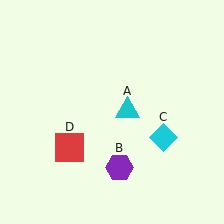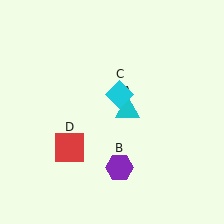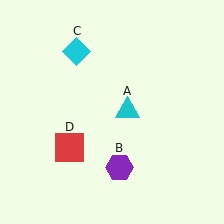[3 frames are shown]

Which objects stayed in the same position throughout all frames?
Cyan triangle (object A) and purple hexagon (object B) and red square (object D) remained stationary.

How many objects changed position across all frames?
1 object changed position: cyan diamond (object C).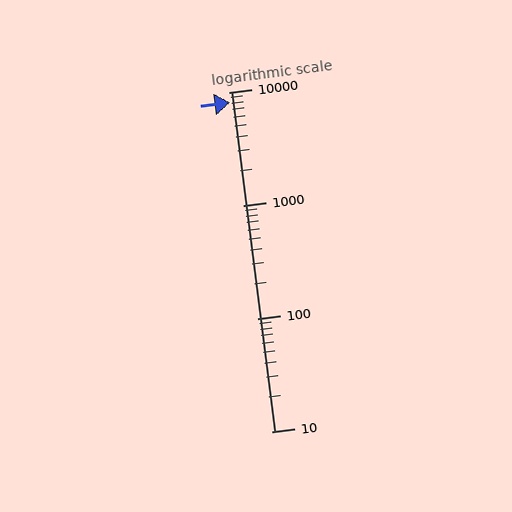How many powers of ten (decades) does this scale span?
The scale spans 3 decades, from 10 to 10000.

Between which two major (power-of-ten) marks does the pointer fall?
The pointer is between 1000 and 10000.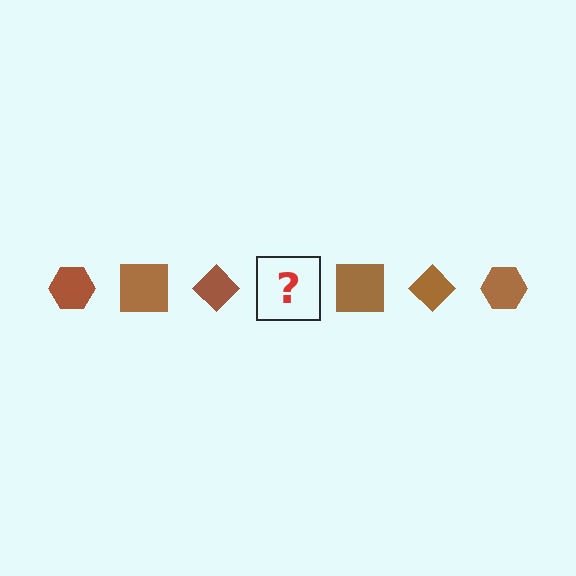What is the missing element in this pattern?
The missing element is a brown hexagon.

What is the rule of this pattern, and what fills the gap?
The rule is that the pattern cycles through hexagon, square, diamond shapes in brown. The gap should be filled with a brown hexagon.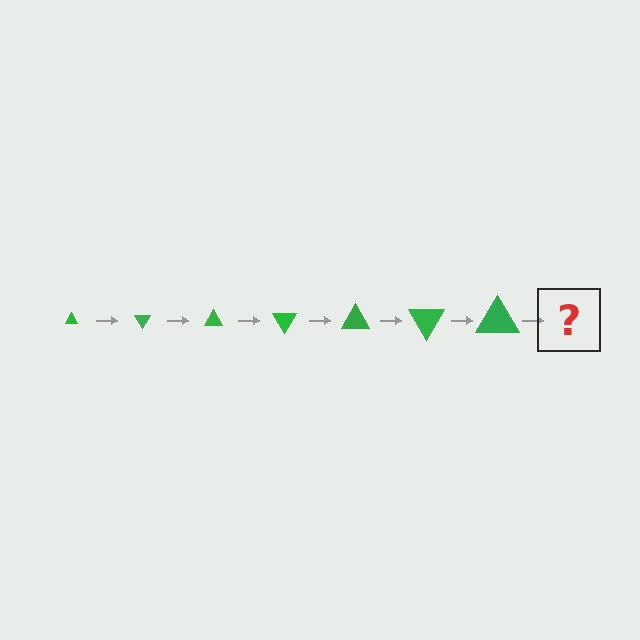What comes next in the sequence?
The next element should be a triangle, larger than the previous one and rotated 420 degrees from the start.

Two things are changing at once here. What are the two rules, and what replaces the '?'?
The two rules are that the triangle grows larger each step and it rotates 60 degrees each step. The '?' should be a triangle, larger than the previous one and rotated 420 degrees from the start.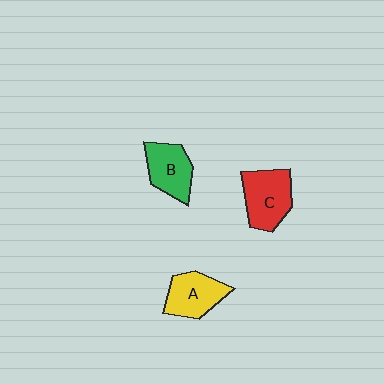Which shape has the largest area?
Shape C (red).